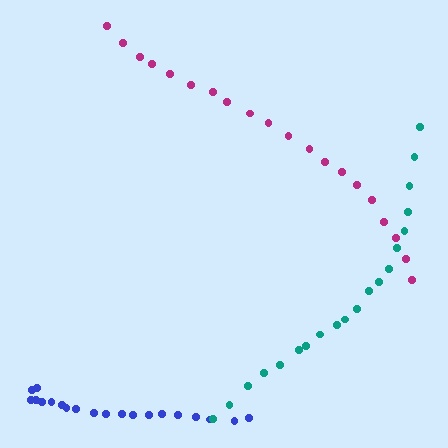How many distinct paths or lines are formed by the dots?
There are 3 distinct paths.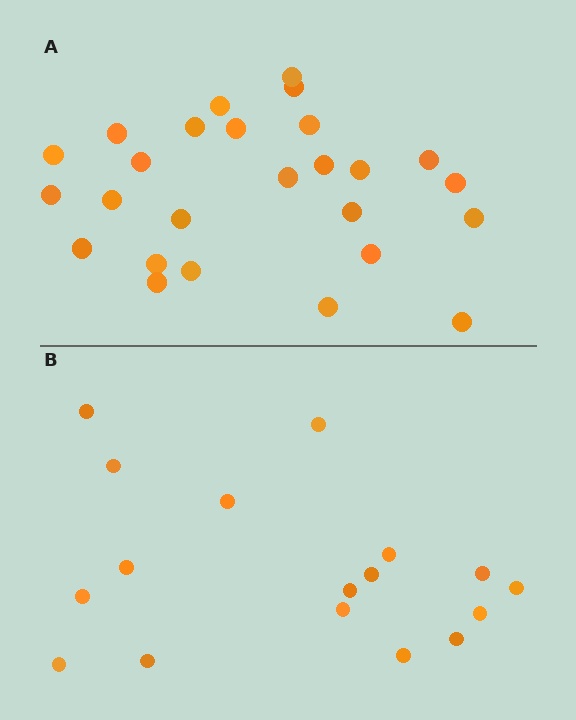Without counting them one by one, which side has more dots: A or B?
Region A (the top region) has more dots.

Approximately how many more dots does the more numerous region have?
Region A has roughly 8 or so more dots than region B.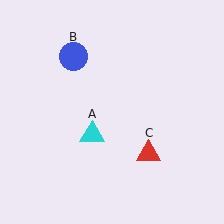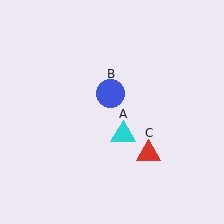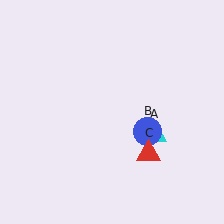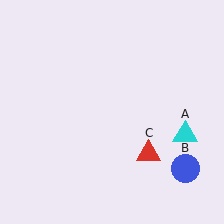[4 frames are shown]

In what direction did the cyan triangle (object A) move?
The cyan triangle (object A) moved right.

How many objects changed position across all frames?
2 objects changed position: cyan triangle (object A), blue circle (object B).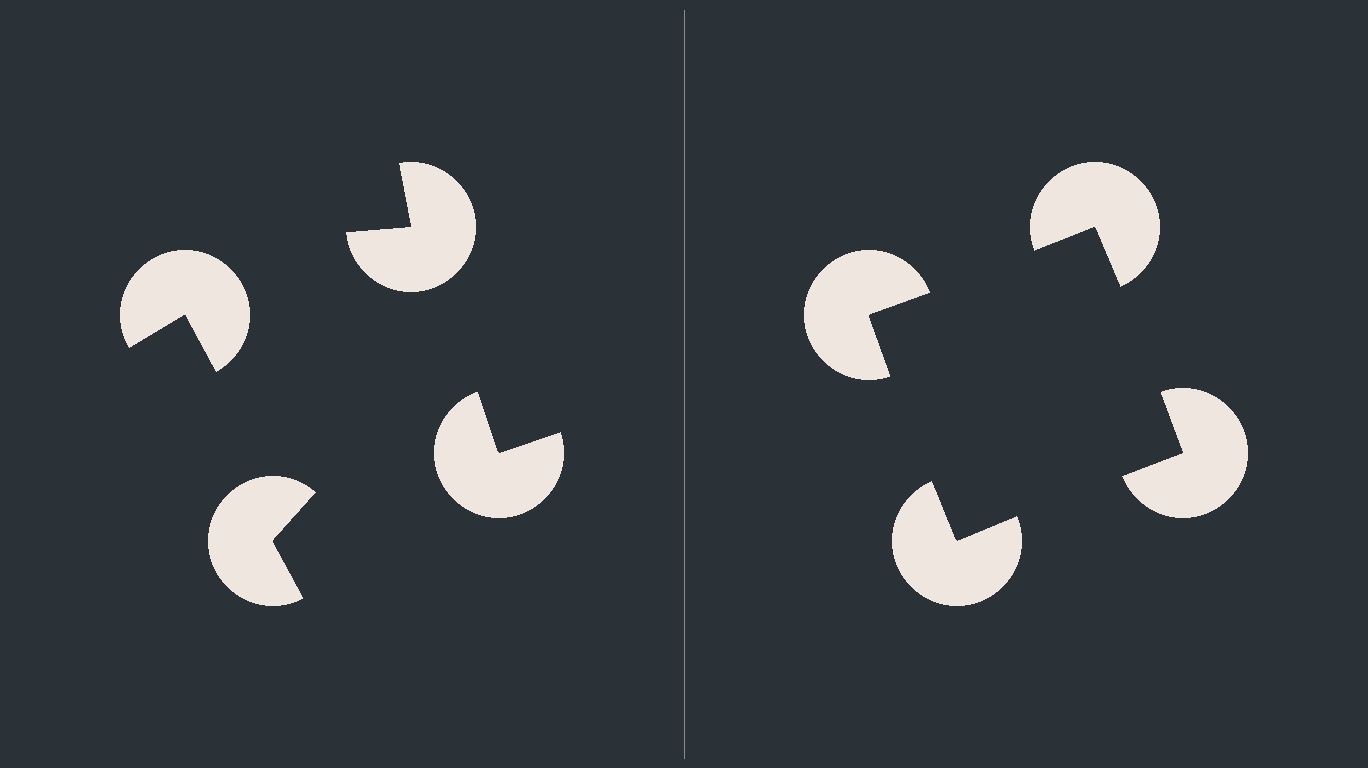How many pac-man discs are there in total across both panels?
8 — 4 on each side.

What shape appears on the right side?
An illusory square.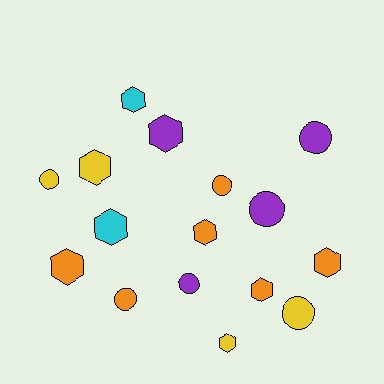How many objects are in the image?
There are 16 objects.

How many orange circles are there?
There are 2 orange circles.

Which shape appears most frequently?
Hexagon, with 9 objects.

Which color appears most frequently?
Orange, with 6 objects.